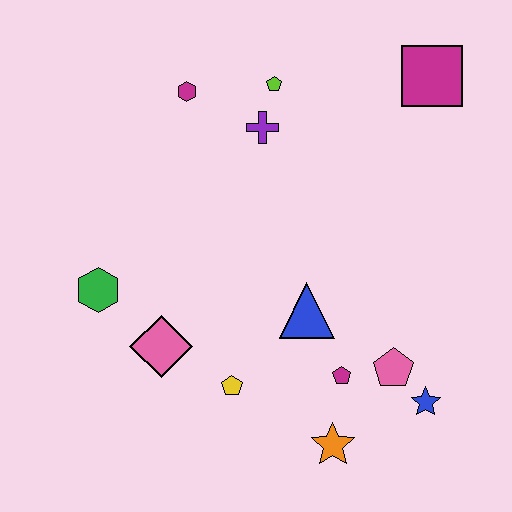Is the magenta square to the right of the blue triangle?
Yes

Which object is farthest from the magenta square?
The green hexagon is farthest from the magenta square.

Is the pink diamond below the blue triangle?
Yes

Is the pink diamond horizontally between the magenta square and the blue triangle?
No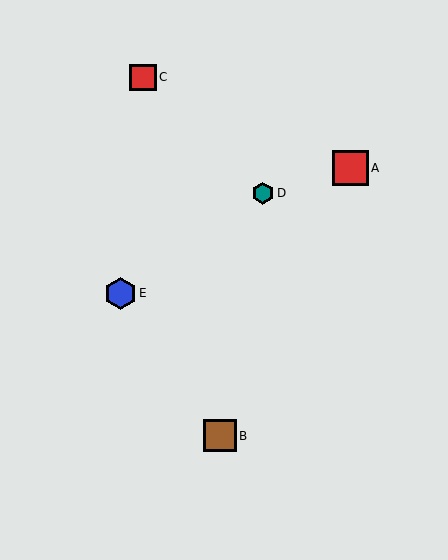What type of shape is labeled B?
Shape B is a brown square.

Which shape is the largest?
The red square (labeled A) is the largest.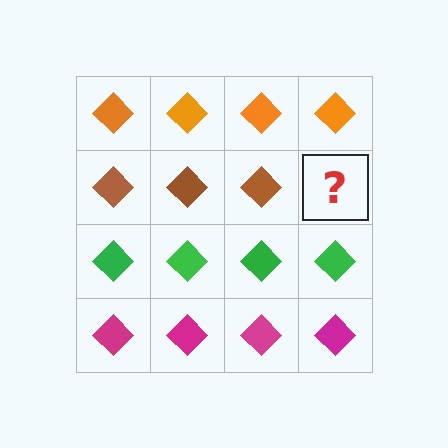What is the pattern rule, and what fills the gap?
The rule is that each row has a consistent color. The gap should be filled with a brown diamond.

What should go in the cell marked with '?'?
The missing cell should contain a brown diamond.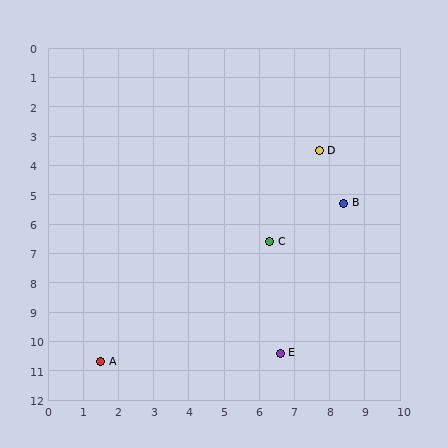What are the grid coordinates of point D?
Point D is at approximately (7.7, 3.5).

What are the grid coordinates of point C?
Point C is at approximately (6.3, 6.6).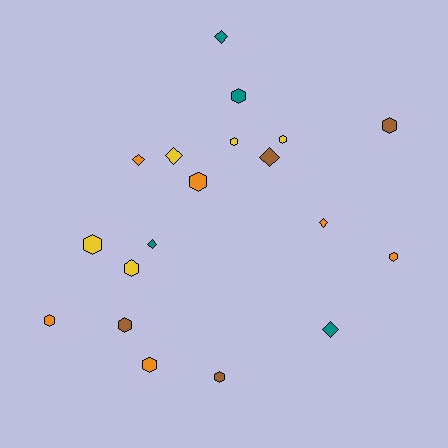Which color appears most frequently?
Orange, with 6 objects.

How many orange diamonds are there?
There are 2 orange diamonds.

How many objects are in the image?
There are 19 objects.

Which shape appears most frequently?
Hexagon, with 12 objects.